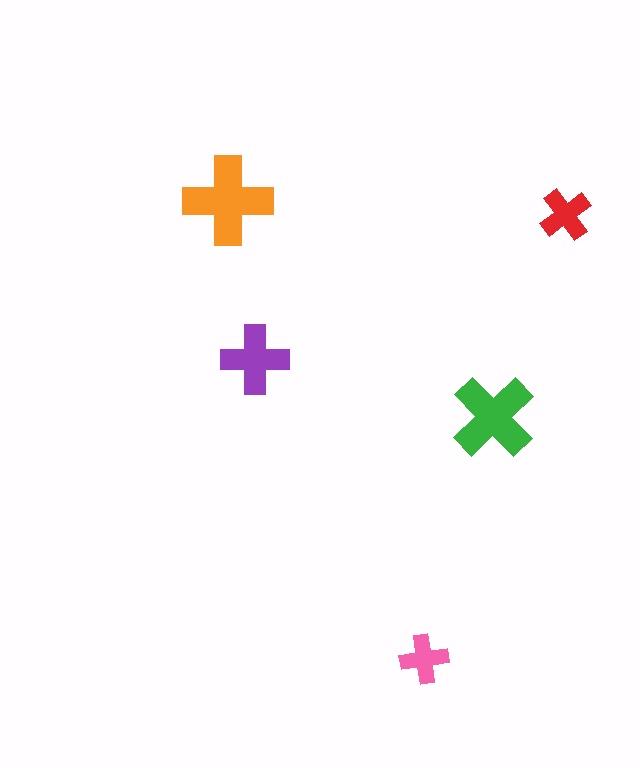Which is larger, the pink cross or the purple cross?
The purple one.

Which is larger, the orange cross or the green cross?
The orange one.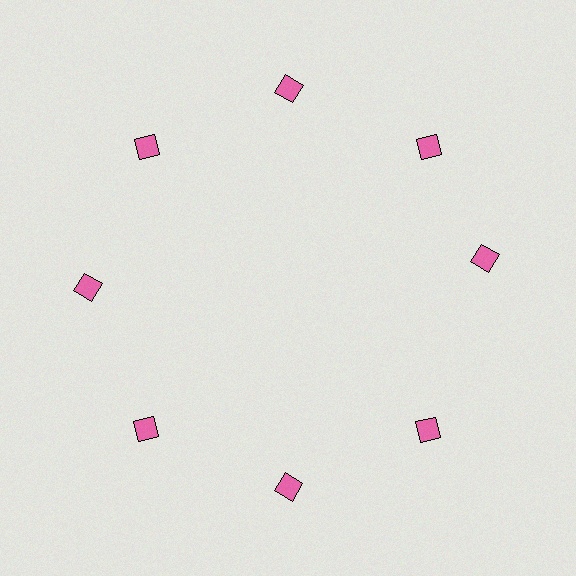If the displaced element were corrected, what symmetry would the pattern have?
It would have 8-fold rotational symmetry — the pattern would map onto itself every 45 degrees.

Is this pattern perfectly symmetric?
No. The 8 pink diamonds are arranged in a ring, but one element near the 3 o'clock position is rotated out of alignment along the ring, breaking the 8-fold rotational symmetry.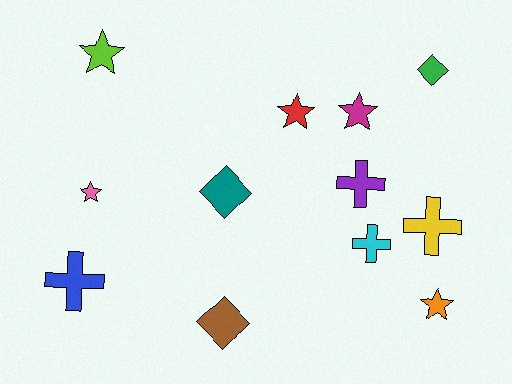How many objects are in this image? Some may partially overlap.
There are 12 objects.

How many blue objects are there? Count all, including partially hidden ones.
There is 1 blue object.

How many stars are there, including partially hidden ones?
There are 5 stars.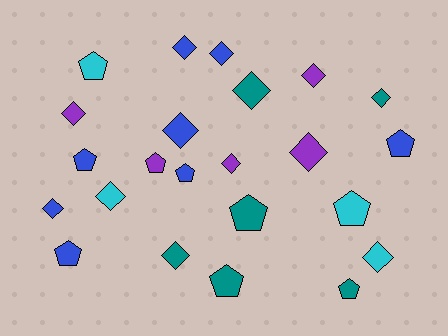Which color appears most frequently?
Blue, with 8 objects.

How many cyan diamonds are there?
There are 2 cyan diamonds.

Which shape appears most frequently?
Diamond, with 13 objects.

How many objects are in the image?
There are 23 objects.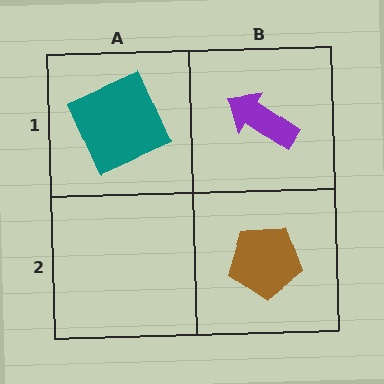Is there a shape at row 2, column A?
No, that cell is empty.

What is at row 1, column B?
A purple arrow.